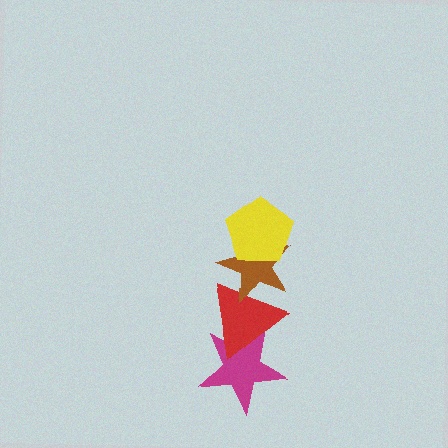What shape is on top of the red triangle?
The brown star is on top of the red triangle.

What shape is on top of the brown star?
The yellow pentagon is on top of the brown star.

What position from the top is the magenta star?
The magenta star is 4th from the top.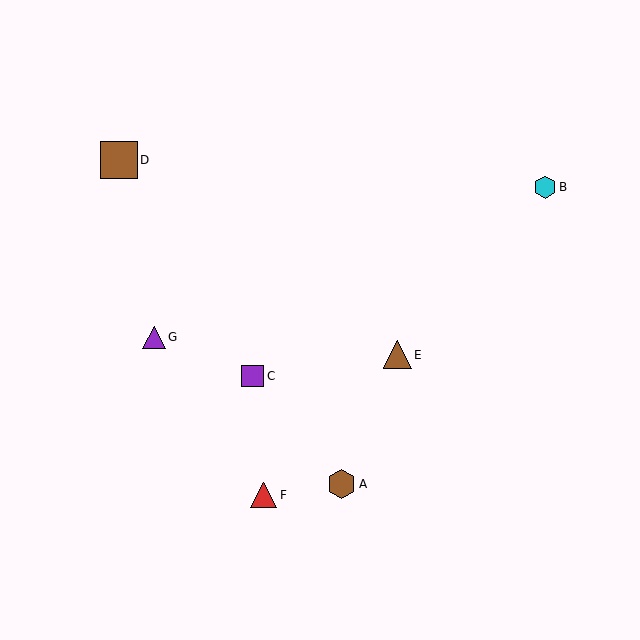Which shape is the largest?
The brown square (labeled D) is the largest.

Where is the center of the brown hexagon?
The center of the brown hexagon is at (342, 484).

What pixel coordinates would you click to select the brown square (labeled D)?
Click at (119, 160) to select the brown square D.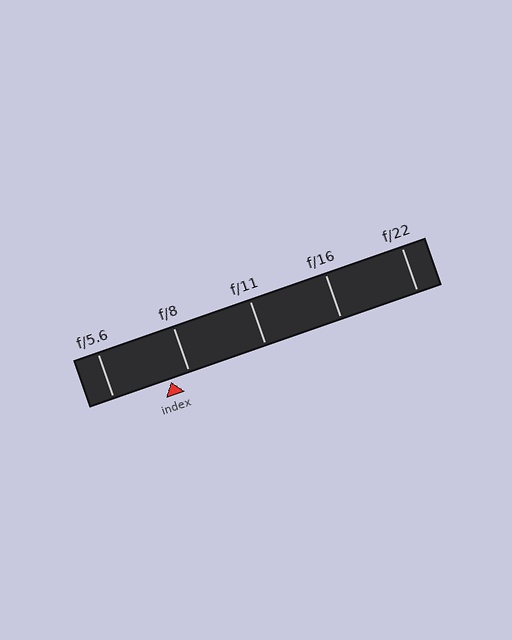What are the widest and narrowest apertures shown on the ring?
The widest aperture shown is f/5.6 and the narrowest is f/22.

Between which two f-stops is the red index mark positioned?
The index mark is between f/5.6 and f/8.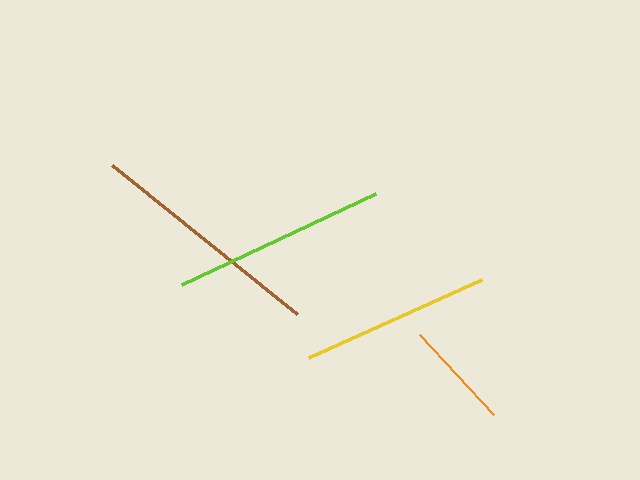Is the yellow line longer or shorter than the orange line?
The yellow line is longer than the orange line.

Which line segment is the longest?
The brown line is the longest at approximately 237 pixels.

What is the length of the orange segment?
The orange segment is approximately 110 pixels long.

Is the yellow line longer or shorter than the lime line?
The lime line is longer than the yellow line.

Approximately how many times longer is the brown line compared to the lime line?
The brown line is approximately 1.1 times the length of the lime line.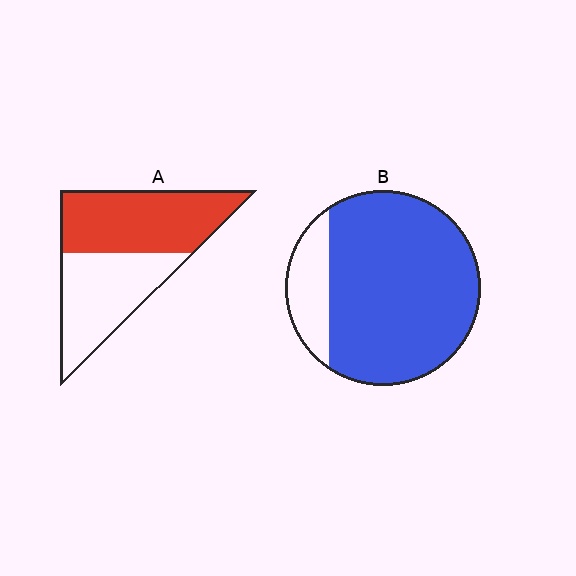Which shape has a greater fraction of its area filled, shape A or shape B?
Shape B.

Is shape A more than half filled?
Roughly half.